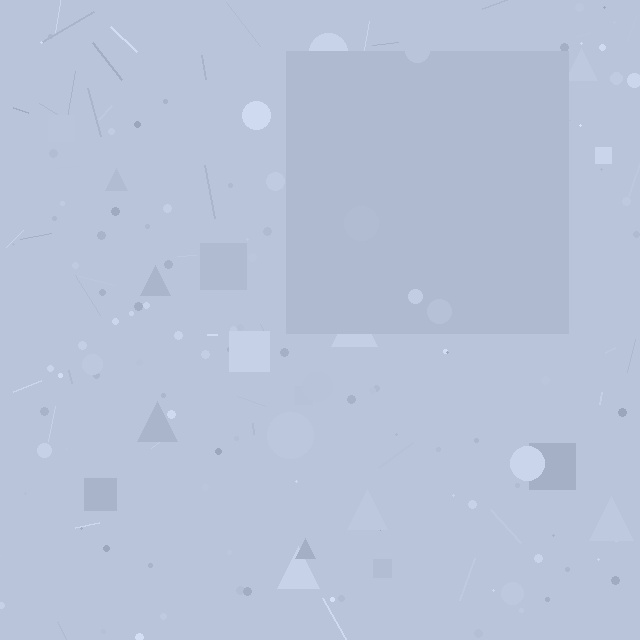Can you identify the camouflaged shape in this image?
The camouflaged shape is a square.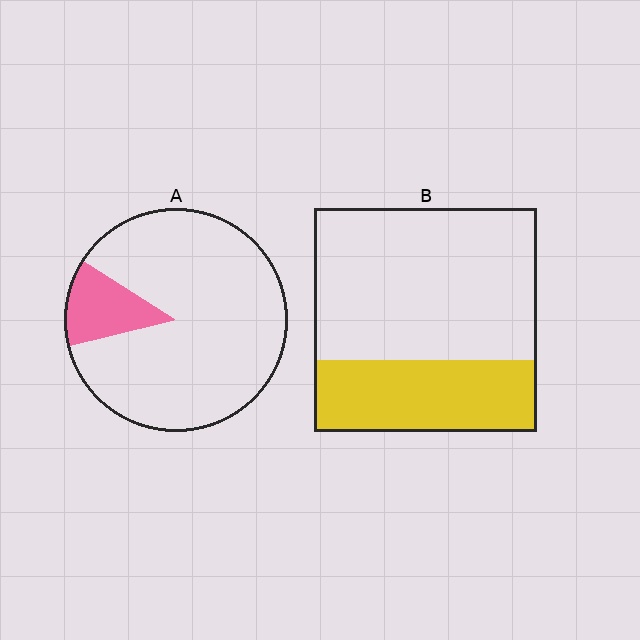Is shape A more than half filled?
No.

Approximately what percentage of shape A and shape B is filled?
A is approximately 15% and B is approximately 30%.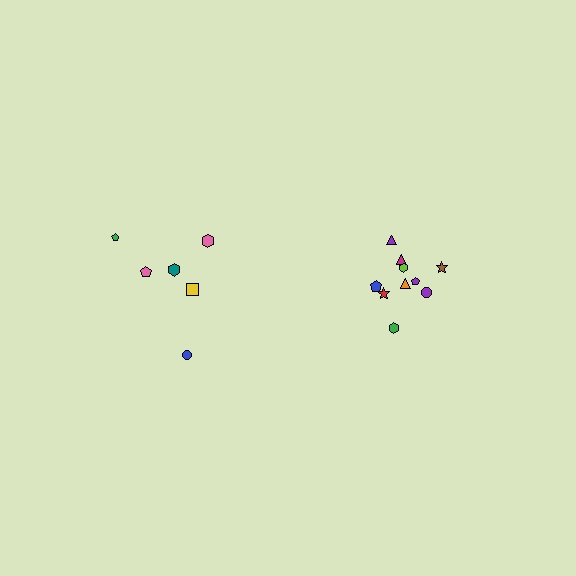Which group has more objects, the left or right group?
The right group.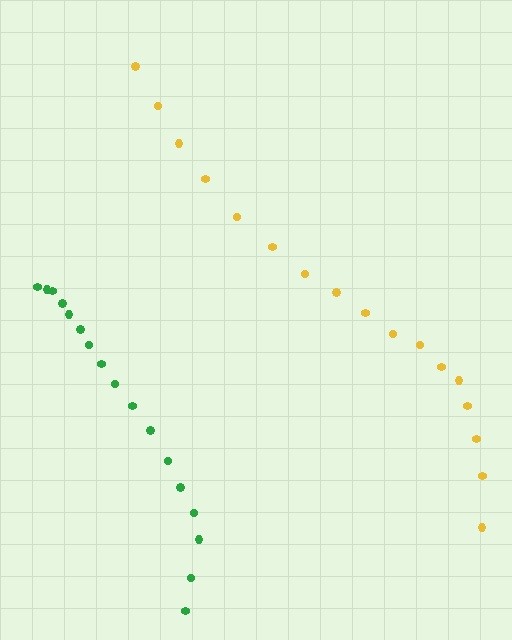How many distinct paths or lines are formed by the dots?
There are 2 distinct paths.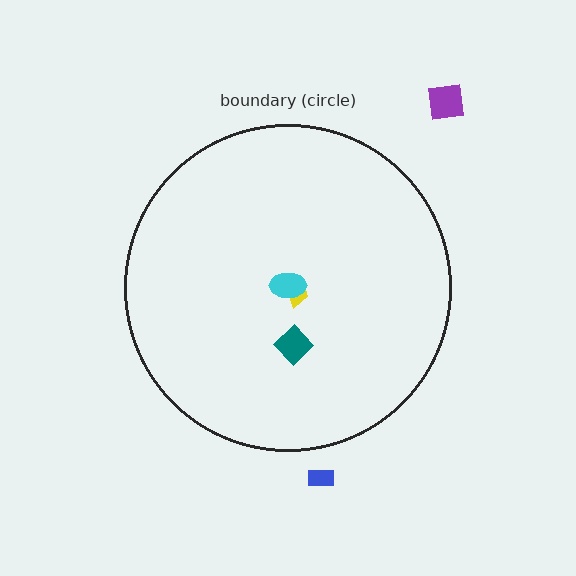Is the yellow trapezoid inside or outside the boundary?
Inside.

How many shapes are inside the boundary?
3 inside, 2 outside.